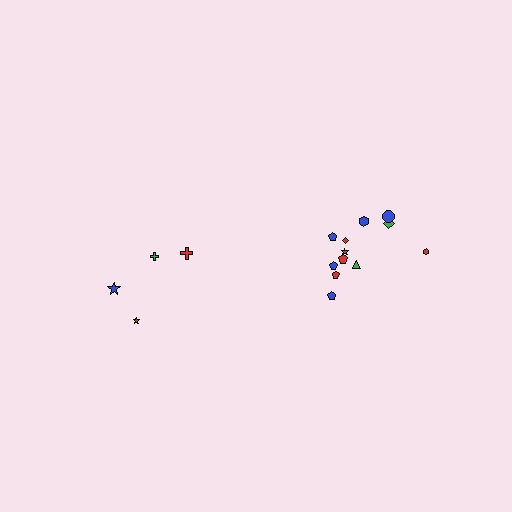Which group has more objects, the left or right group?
The right group.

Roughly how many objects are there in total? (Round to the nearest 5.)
Roughly 15 objects in total.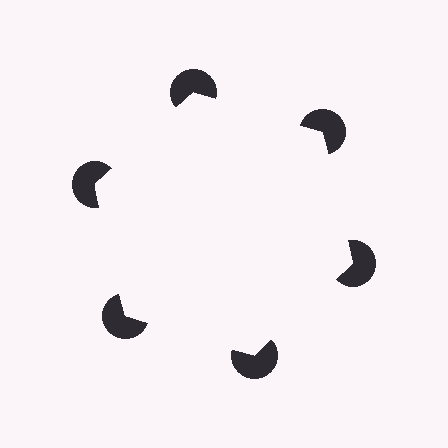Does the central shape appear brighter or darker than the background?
It typically appears slightly brighter than the background, even though no actual brightness change is drawn.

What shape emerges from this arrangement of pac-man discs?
An illusory hexagon — its edges are inferred from the aligned wedge cuts in the pac-man discs, not physically drawn.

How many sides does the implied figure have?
6 sides.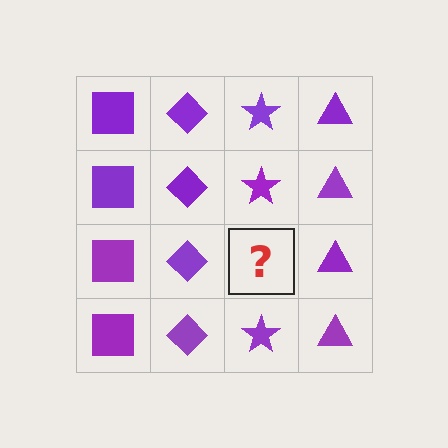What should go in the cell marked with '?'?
The missing cell should contain a purple star.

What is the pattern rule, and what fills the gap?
The rule is that each column has a consistent shape. The gap should be filled with a purple star.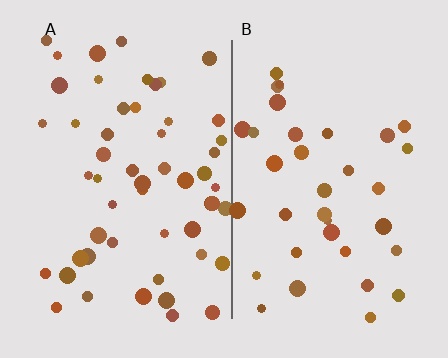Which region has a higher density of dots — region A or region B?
A (the left).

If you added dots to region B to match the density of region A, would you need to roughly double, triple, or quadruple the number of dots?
Approximately double.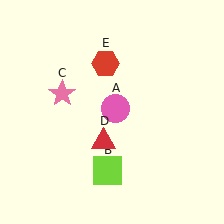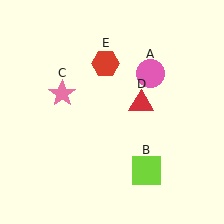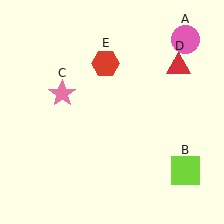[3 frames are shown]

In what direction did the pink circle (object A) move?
The pink circle (object A) moved up and to the right.